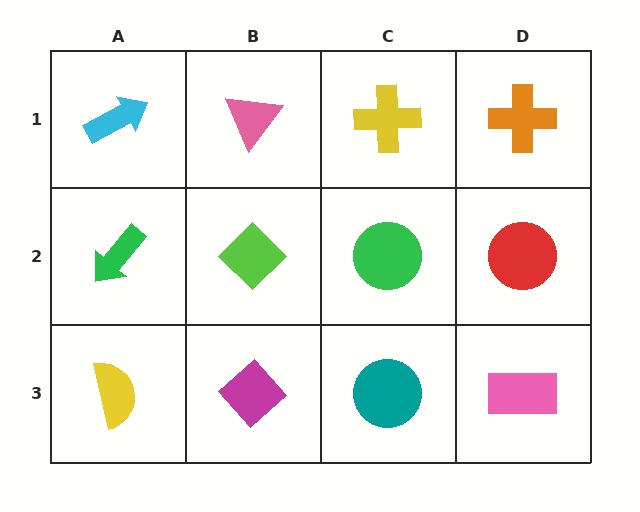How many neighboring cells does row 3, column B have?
3.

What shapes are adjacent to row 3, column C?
A green circle (row 2, column C), a magenta diamond (row 3, column B), a pink rectangle (row 3, column D).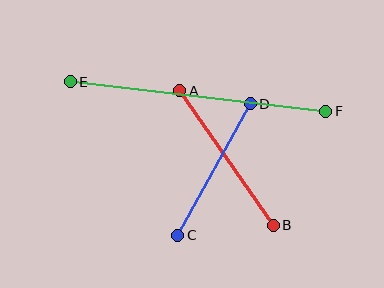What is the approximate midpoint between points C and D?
The midpoint is at approximately (214, 169) pixels.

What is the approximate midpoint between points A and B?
The midpoint is at approximately (226, 158) pixels.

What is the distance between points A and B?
The distance is approximately 164 pixels.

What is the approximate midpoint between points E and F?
The midpoint is at approximately (198, 97) pixels.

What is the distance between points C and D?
The distance is approximately 150 pixels.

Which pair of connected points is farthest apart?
Points E and F are farthest apart.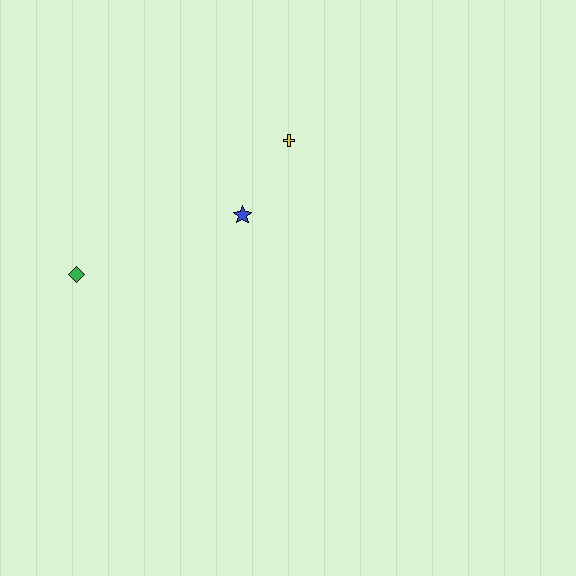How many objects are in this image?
There are 3 objects.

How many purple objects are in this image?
There are no purple objects.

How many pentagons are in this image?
There are no pentagons.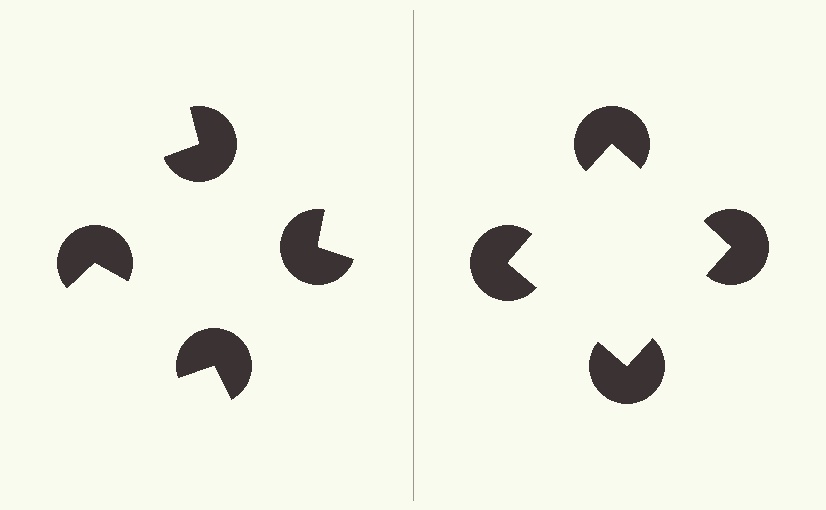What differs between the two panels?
The pac-man discs are positioned identically on both sides; only the wedge orientations differ. On the right they align to a square; on the left they are misaligned.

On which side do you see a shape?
An illusory square appears on the right side. On the left side the wedge cuts are rotated, so no coherent shape forms.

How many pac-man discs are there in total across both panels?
8 — 4 on each side.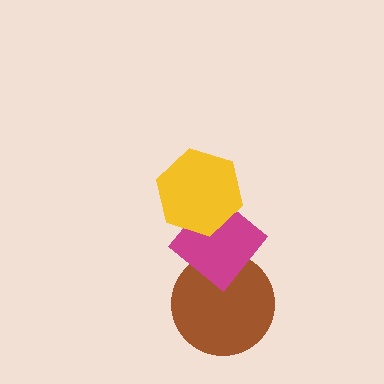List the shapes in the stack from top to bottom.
From top to bottom: the yellow hexagon, the magenta diamond, the brown circle.